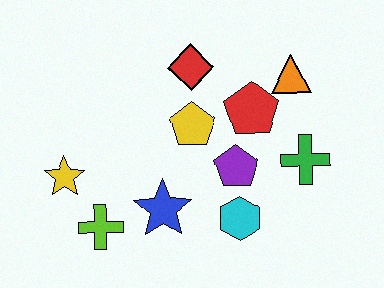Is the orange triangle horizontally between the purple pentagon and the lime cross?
No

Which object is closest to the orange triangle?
The red pentagon is closest to the orange triangle.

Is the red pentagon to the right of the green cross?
No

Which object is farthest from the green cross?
The yellow star is farthest from the green cross.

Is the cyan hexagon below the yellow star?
Yes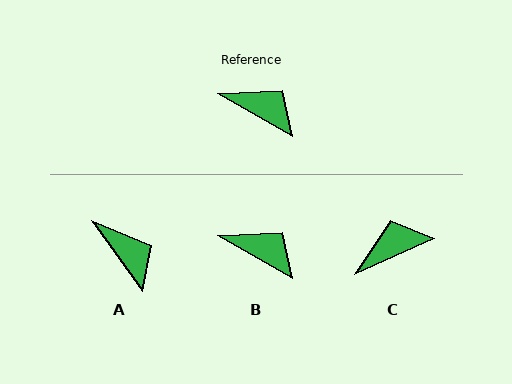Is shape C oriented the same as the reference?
No, it is off by about 54 degrees.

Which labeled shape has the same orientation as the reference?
B.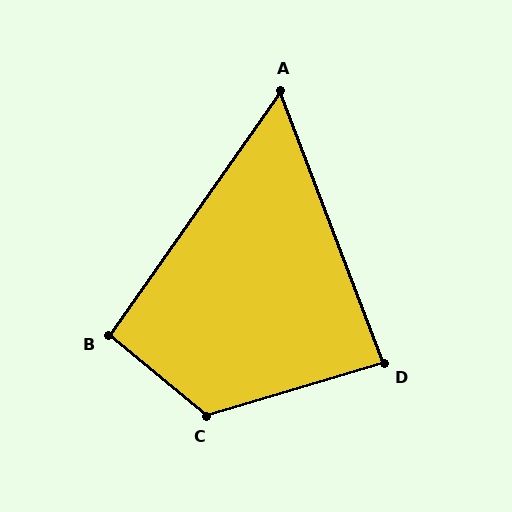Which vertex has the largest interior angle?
C, at approximately 124 degrees.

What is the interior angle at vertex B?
Approximately 94 degrees (approximately right).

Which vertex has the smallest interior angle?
A, at approximately 56 degrees.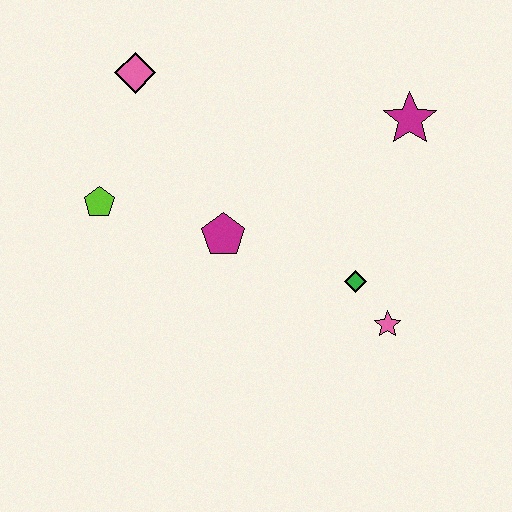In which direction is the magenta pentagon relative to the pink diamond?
The magenta pentagon is below the pink diamond.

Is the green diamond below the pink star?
No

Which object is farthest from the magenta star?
The lime pentagon is farthest from the magenta star.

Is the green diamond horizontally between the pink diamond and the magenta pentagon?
No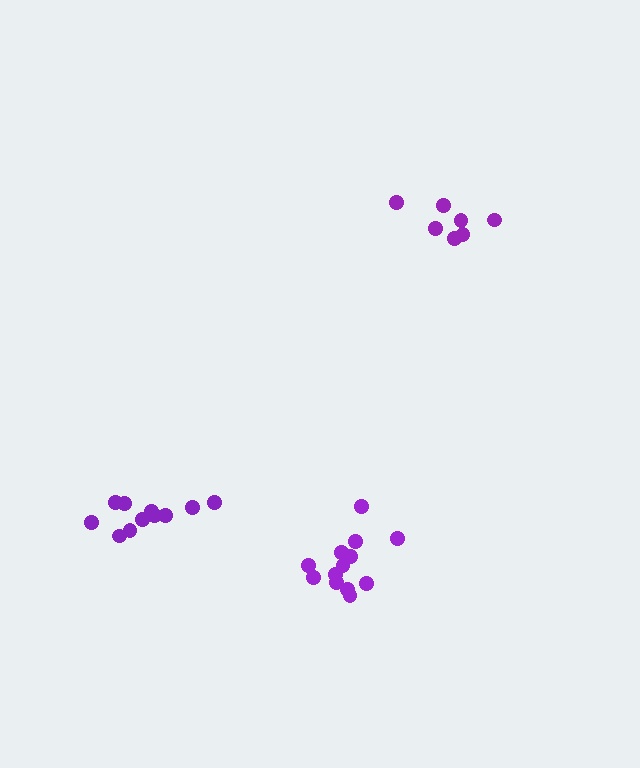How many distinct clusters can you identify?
There are 3 distinct clusters.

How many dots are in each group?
Group 1: 7 dots, Group 2: 11 dots, Group 3: 13 dots (31 total).